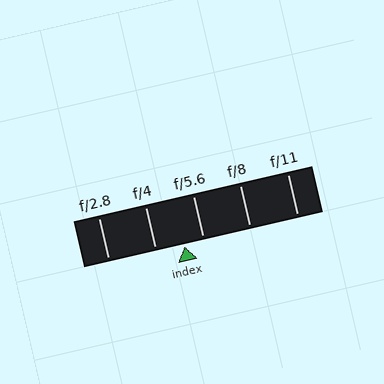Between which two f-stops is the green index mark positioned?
The index mark is between f/4 and f/5.6.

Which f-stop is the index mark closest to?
The index mark is closest to f/5.6.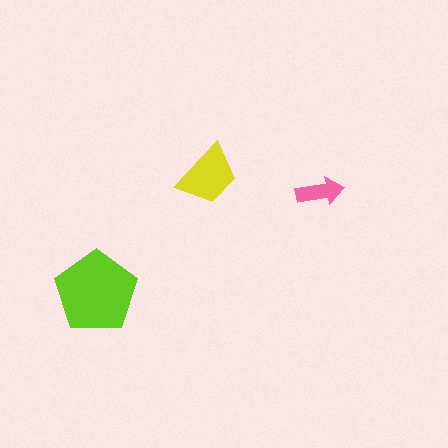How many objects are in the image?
There are 3 objects in the image.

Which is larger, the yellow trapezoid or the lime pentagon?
The lime pentagon.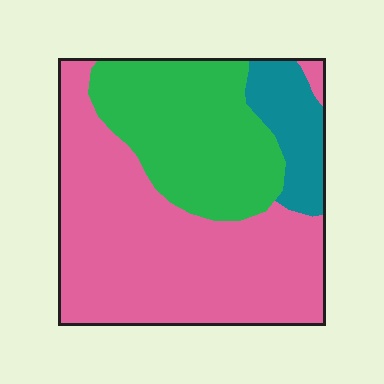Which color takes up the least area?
Teal, at roughly 10%.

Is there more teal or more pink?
Pink.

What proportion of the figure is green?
Green takes up about one third (1/3) of the figure.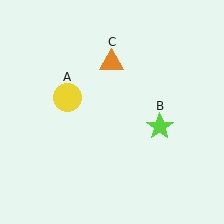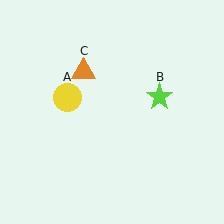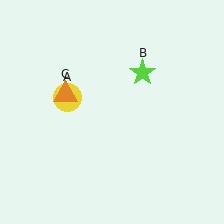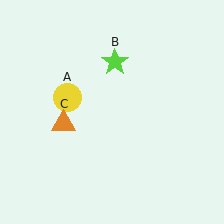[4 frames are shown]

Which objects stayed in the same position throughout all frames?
Yellow circle (object A) remained stationary.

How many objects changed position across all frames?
2 objects changed position: lime star (object B), orange triangle (object C).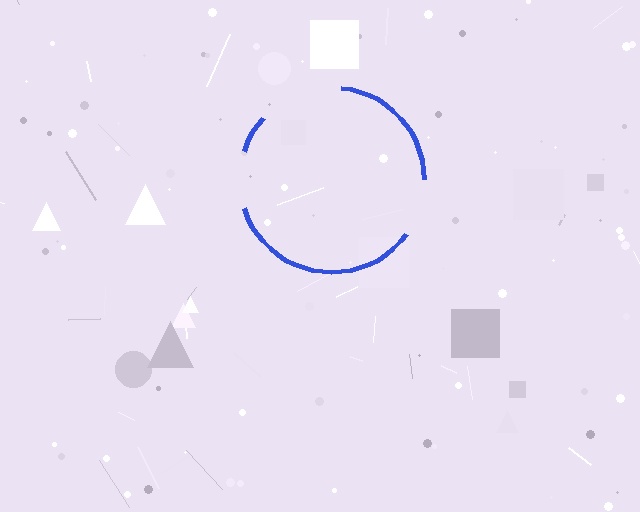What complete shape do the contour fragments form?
The contour fragments form a circle.